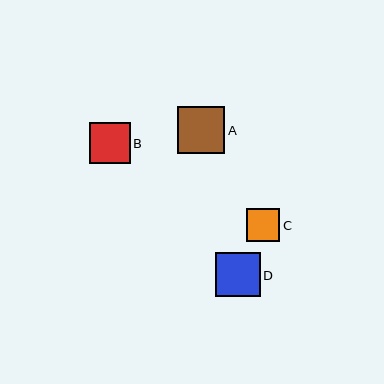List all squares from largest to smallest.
From largest to smallest: A, D, B, C.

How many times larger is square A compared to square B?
Square A is approximately 1.2 times the size of square B.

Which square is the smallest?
Square C is the smallest with a size of approximately 34 pixels.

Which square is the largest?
Square A is the largest with a size of approximately 47 pixels.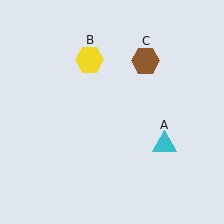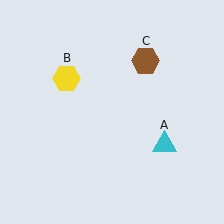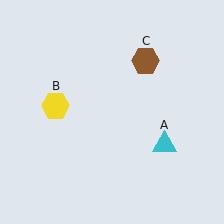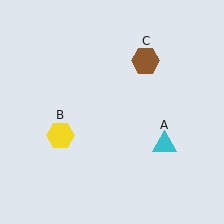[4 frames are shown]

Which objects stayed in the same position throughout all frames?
Cyan triangle (object A) and brown hexagon (object C) remained stationary.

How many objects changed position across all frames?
1 object changed position: yellow hexagon (object B).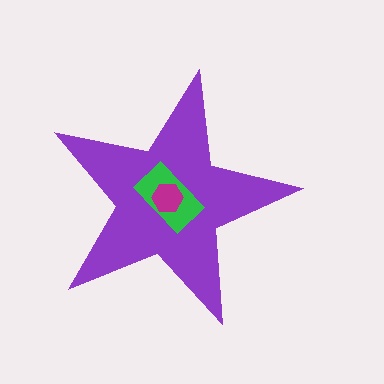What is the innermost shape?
The magenta hexagon.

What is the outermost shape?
The purple star.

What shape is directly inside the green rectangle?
The magenta hexagon.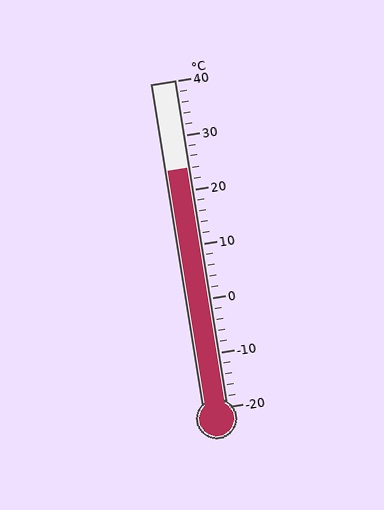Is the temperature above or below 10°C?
The temperature is above 10°C.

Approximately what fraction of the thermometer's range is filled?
The thermometer is filled to approximately 75% of its range.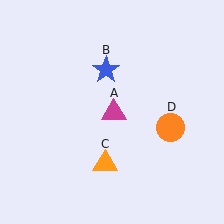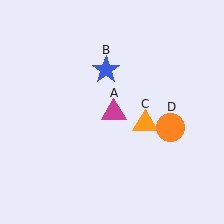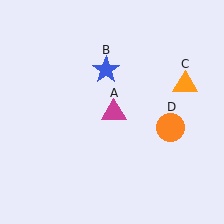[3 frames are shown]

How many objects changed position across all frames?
1 object changed position: orange triangle (object C).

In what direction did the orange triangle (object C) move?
The orange triangle (object C) moved up and to the right.